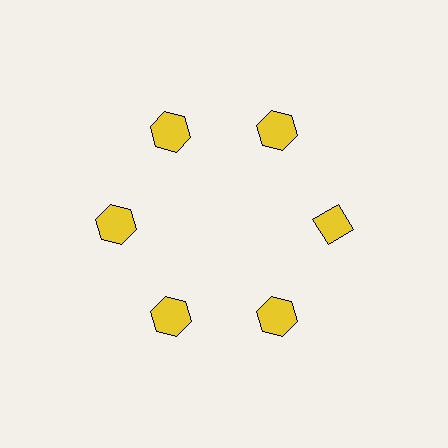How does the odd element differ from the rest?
It has a different shape: diamond instead of hexagon.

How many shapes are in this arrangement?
There are 6 shapes arranged in a ring pattern.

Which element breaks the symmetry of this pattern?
The yellow diamond at roughly the 3 o'clock position breaks the symmetry. All other shapes are yellow hexagons.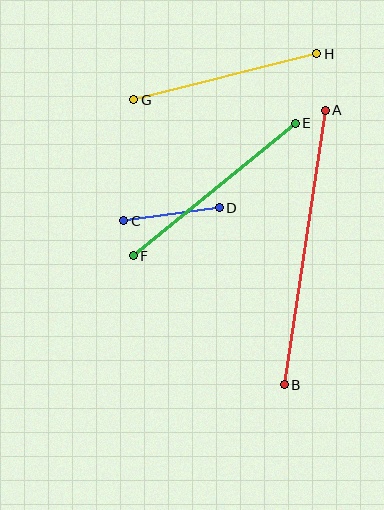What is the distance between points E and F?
The distance is approximately 210 pixels.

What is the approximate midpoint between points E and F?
The midpoint is at approximately (214, 190) pixels.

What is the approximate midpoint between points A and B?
The midpoint is at approximately (305, 247) pixels.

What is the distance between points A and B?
The distance is approximately 277 pixels.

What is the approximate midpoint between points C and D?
The midpoint is at approximately (172, 214) pixels.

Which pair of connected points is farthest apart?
Points A and B are farthest apart.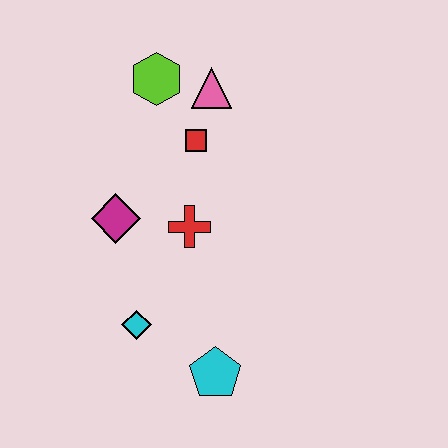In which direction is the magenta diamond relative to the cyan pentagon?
The magenta diamond is above the cyan pentagon.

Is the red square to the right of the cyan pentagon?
No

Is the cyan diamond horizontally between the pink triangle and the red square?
No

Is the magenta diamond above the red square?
No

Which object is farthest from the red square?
The cyan pentagon is farthest from the red square.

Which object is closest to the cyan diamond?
The cyan pentagon is closest to the cyan diamond.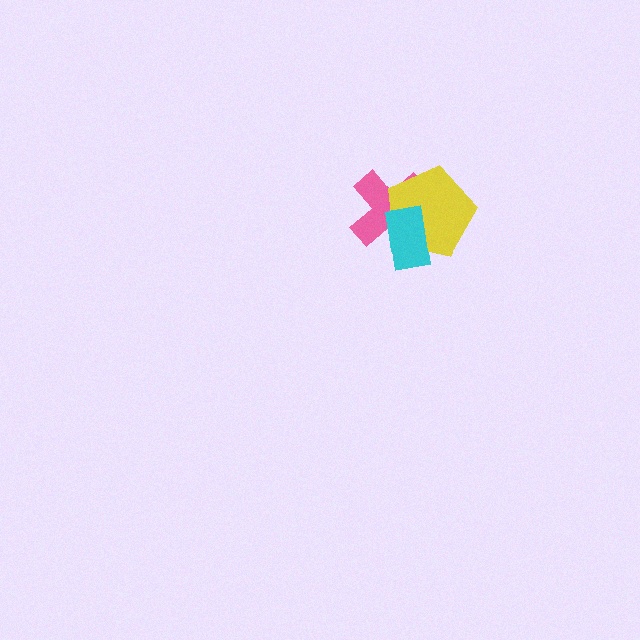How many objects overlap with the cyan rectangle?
2 objects overlap with the cyan rectangle.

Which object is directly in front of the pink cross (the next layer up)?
The yellow pentagon is directly in front of the pink cross.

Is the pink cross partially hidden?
Yes, it is partially covered by another shape.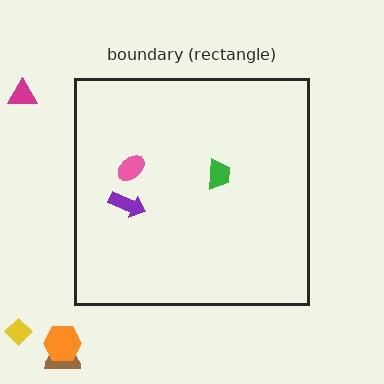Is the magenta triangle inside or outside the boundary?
Outside.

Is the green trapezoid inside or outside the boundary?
Inside.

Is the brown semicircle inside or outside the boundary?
Outside.